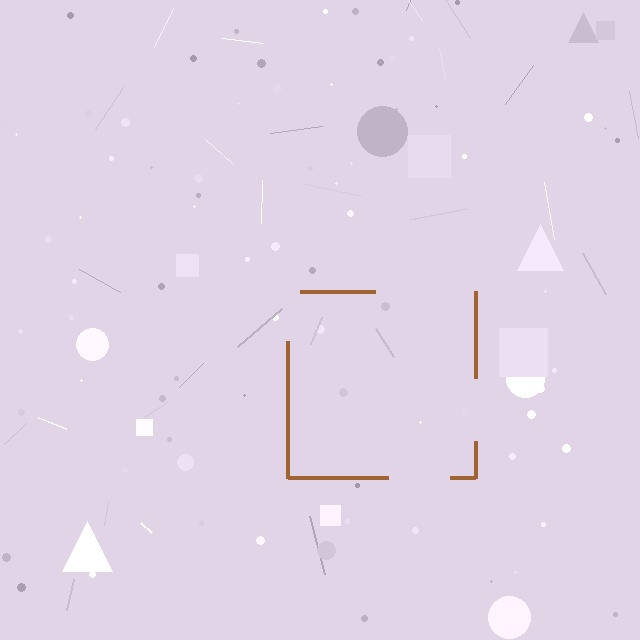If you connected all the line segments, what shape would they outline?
They would outline a square.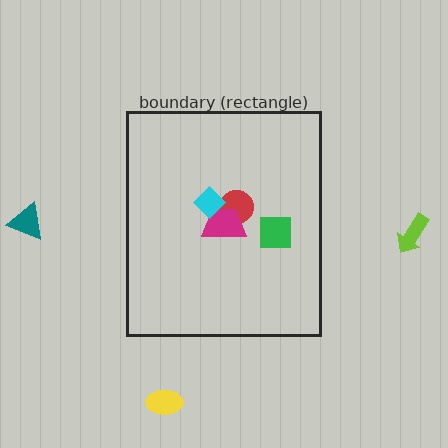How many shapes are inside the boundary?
4 inside, 3 outside.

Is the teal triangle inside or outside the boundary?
Outside.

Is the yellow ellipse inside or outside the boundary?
Outside.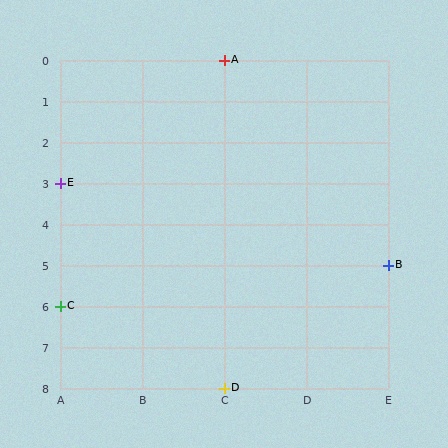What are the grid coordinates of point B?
Point B is at grid coordinates (E, 5).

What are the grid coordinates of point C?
Point C is at grid coordinates (A, 6).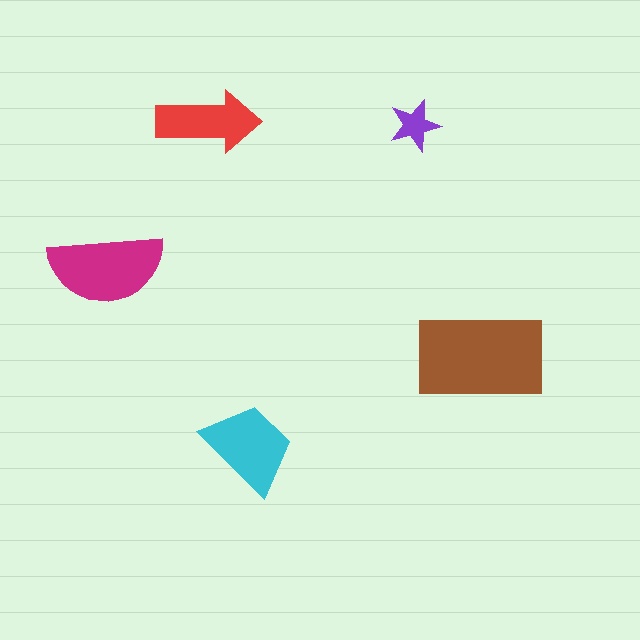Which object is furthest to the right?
The brown rectangle is rightmost.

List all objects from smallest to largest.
The purple star, the red arrow, the cyan trapezoid, the magenta semicircle, the brown rectangle.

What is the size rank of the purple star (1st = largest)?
5th.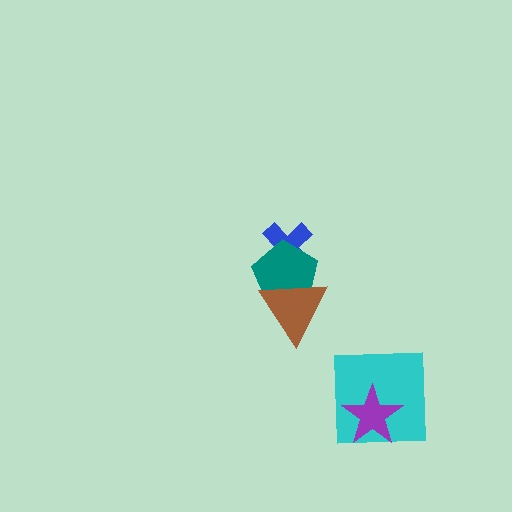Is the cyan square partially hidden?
Yes, it is partially covered by another shape.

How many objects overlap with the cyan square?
1 object overlaps with the cyan square.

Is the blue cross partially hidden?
Yes, it is partially covered by another shape.